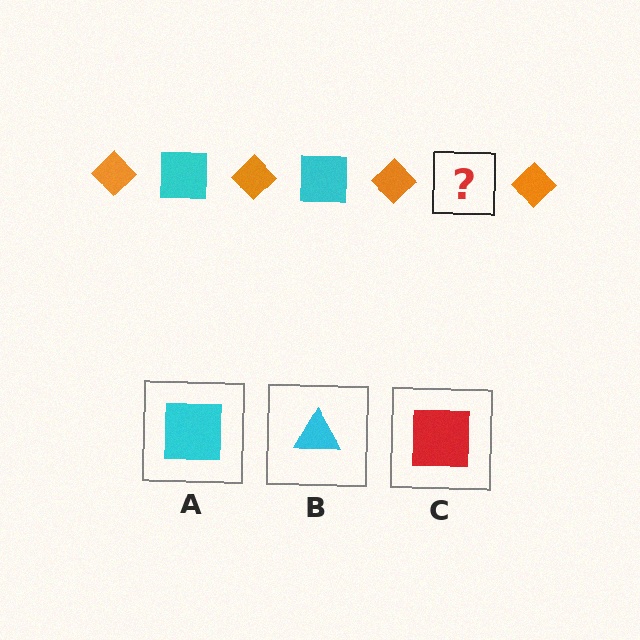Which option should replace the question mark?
Option A.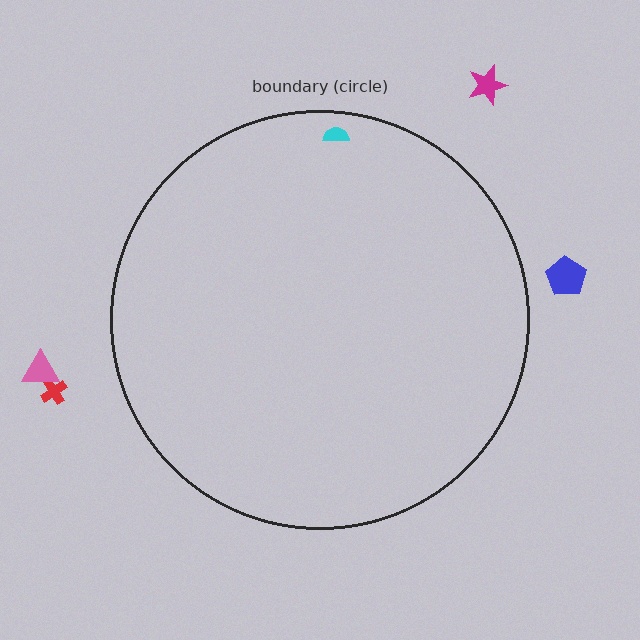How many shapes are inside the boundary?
1 inside, 4 outside.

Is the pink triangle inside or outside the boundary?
Outside.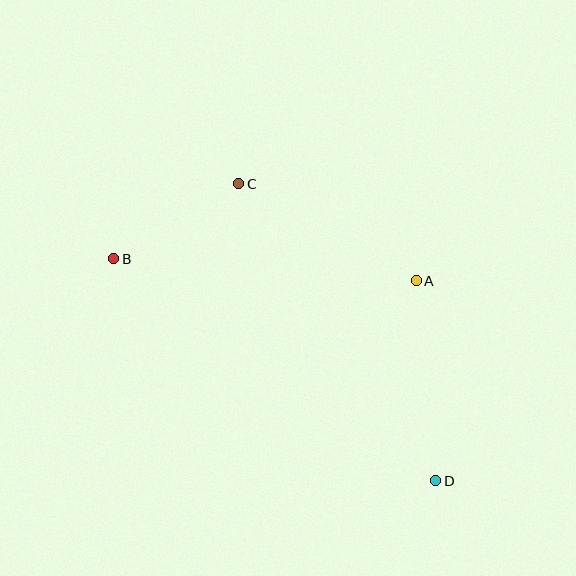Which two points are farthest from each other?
Points B and D are farthest from each other.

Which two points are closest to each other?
Points B and C are closest to each other.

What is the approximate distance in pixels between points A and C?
The distance between A and C is approximately 202 pixels.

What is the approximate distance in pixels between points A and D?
The distance between A and D is approximately 201 pixels.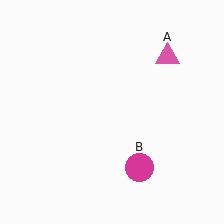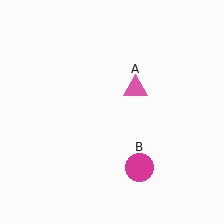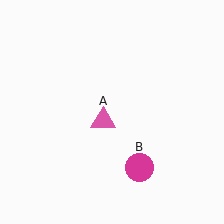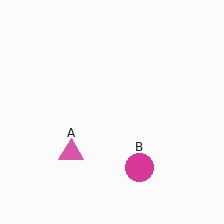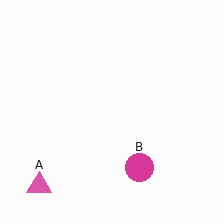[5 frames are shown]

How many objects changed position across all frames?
1 object changed position: pink triangle (object A).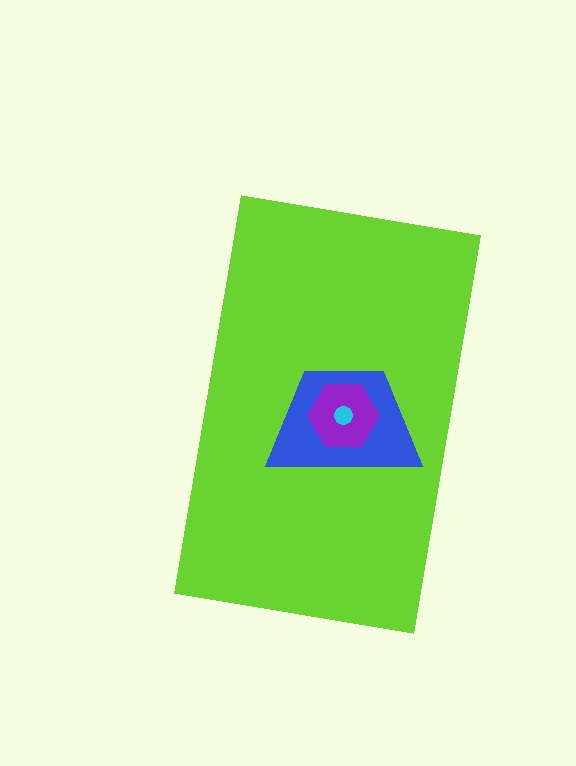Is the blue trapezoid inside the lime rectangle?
Yes.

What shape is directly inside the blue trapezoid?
The purple hexagon.